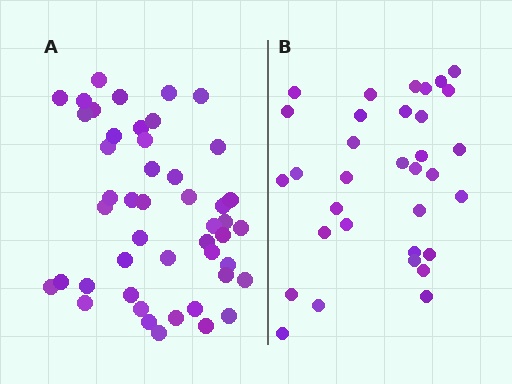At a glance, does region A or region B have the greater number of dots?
Region A (the left region) has more dots.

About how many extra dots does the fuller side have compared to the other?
Region A has approximately 15 more dots than region B.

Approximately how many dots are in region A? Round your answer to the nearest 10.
About 50 dots. (The exact count is 47, which rounds to 50.)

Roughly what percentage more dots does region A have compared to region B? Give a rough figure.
About 40% more.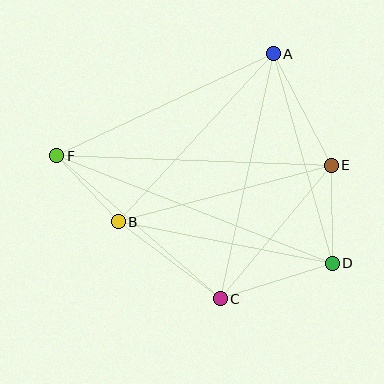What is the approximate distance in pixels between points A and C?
The distance between A and C is approximately 251 pixels.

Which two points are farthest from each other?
Points D and F are farthest from each other.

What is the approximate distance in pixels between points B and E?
The distance between B and E is approximately 220 pixels.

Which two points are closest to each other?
Points B and F are closest to each other.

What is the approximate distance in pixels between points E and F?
The distance between E and F is approximately 275 pixels.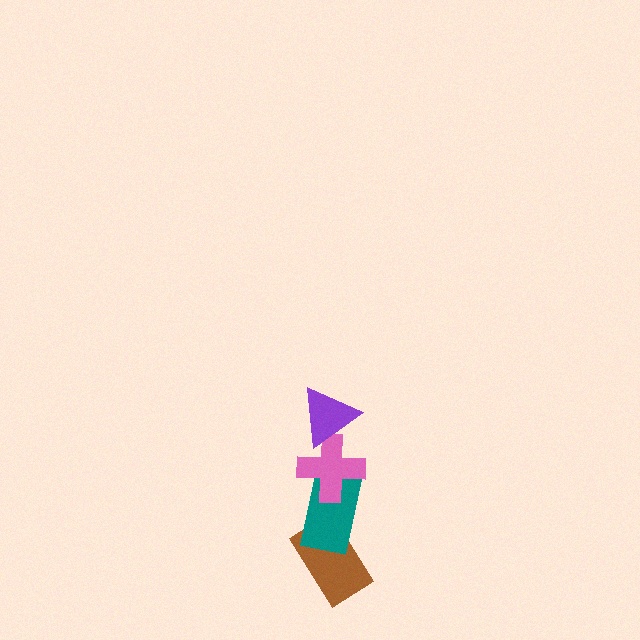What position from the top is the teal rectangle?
The teal rectangle is 3rd from the top.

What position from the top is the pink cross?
The pink cross is 2nd from the top.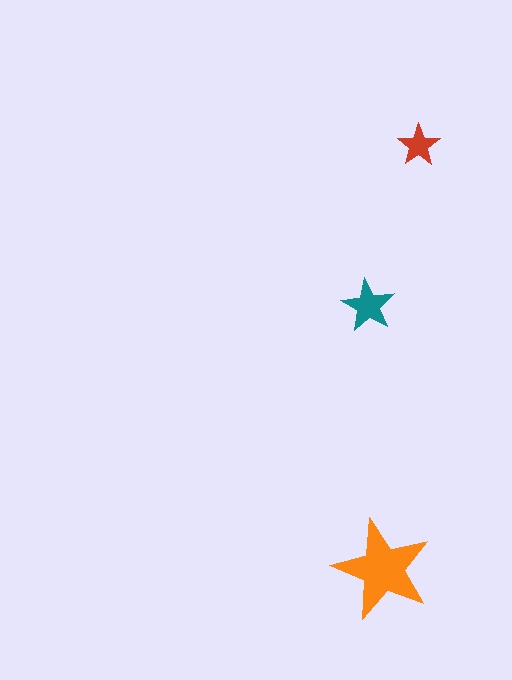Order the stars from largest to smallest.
the orange one, the teal one, the red one.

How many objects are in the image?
There are 3 objects in the image.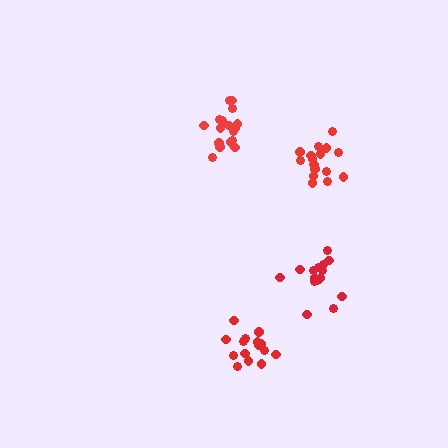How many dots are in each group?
Group 1: 17 dots, Group 2: 16 dots, Group 3: 15 dots, Group 4: 15 dots (63 total).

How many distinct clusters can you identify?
There are 4 distinct clusters.